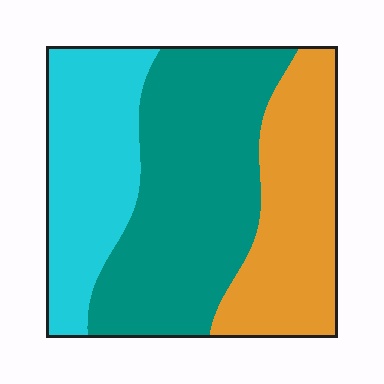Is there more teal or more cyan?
Teal.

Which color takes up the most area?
Teal, at roughly 45%.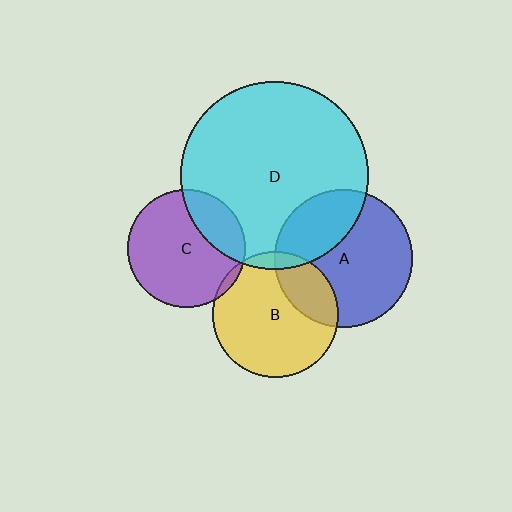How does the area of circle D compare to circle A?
Approximately 1.9 times.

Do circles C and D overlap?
Yes.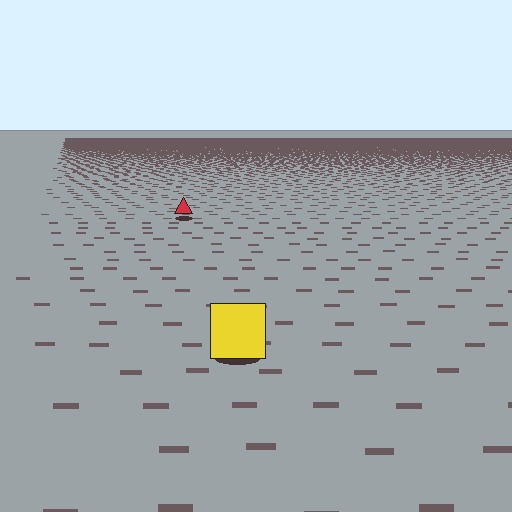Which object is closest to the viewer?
The yellow square is closest. The texture marks near it are larger and more spread out.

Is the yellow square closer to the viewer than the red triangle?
Yes. The yellow square is closer — you can tell from the texture gradient: the ground texture is coarser near it.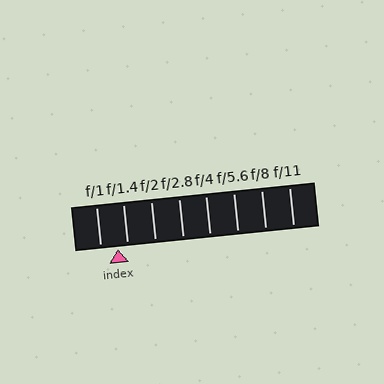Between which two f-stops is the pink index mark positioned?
The index mark is between f/1 and f/1.4.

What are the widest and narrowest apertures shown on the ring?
The widest aperture shown is f/1 and the narrowest is f/11.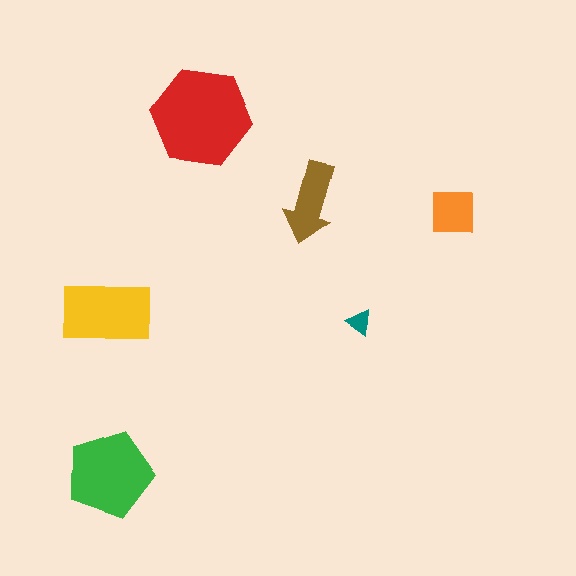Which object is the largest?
The red hexagon.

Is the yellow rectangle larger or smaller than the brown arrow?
Larger.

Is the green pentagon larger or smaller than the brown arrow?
Larger.